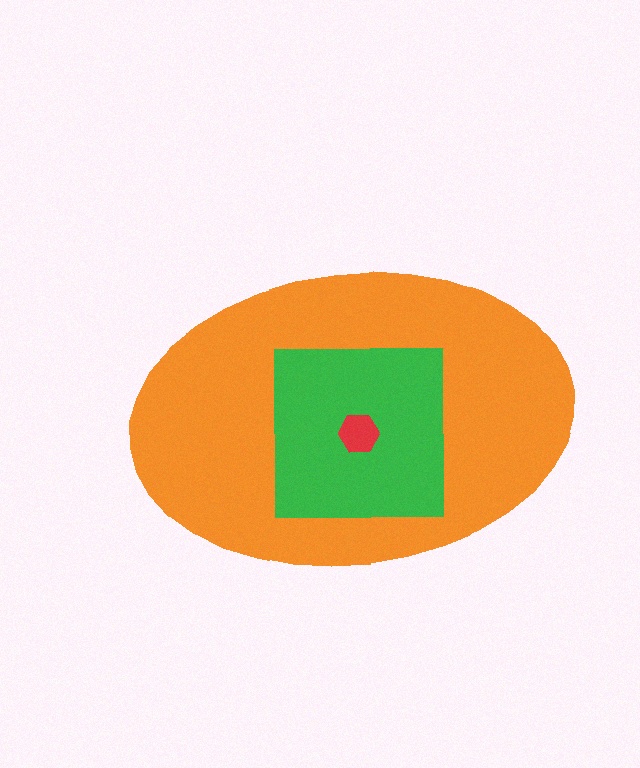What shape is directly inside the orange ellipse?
The green square.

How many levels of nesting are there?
3.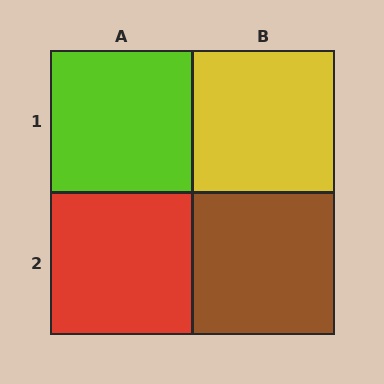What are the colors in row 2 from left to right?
Red, brown.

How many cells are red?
1 cell is red.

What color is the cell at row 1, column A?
Lime.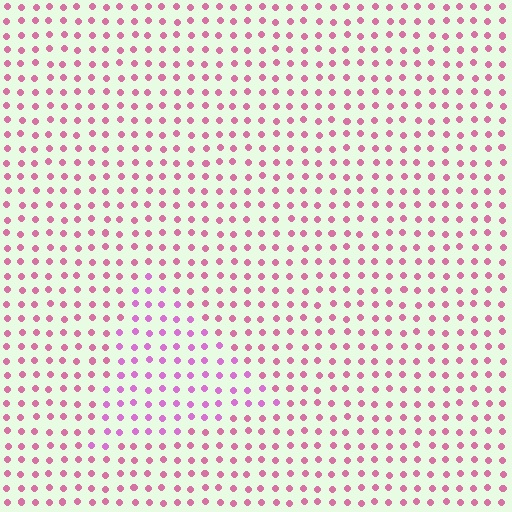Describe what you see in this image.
The image is filled with small pink elements in a uniform arrangement. A triangle-shaped region is visible where the elements are tinted to a slightly different hue, forming a subtle color boundary.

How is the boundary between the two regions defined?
The boundary is defined purely by a slight shift in hue (about 28 degrees). Spacing, size, and orientation are identical on both sides.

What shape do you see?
I see a triangle.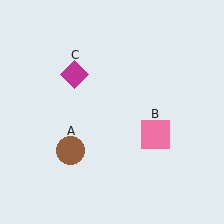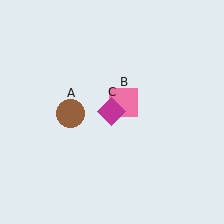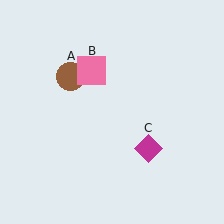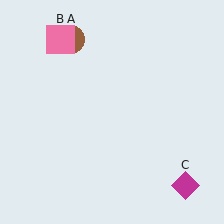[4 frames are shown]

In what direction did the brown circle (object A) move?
The brown circle (object A) moved up.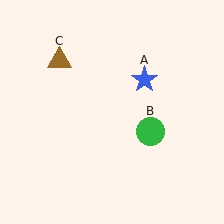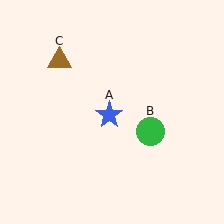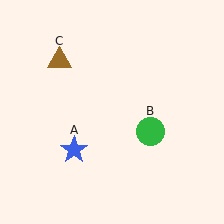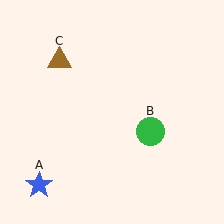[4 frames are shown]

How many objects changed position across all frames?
1 object changed position: blue star (object A).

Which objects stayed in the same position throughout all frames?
Green circle (object B) and brown triangle (object C) remained stationary.